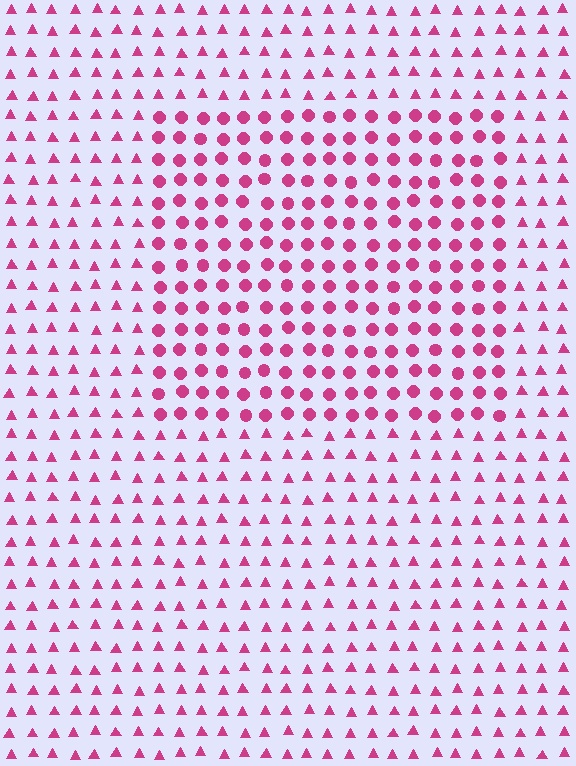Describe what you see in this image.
The image is filled with small magenta elements arranged in a uniform grid. A rectangle-shaped region contains circles, while the surrounding area contains triangles. The boundary is defined purely by the change in element shape.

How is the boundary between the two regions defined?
The boundary is defined by a change in element shape: circles inside vs. triangles outside. All elements share the same color and spacing.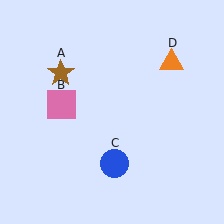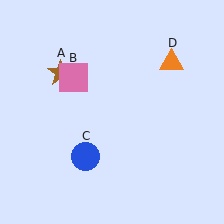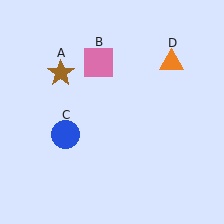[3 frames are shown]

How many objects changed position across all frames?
2 objects changed position: pink square (object B), blue circle (object C).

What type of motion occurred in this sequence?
The pink square (object B), blue circle (object C) rotated clockwise around the center of the scene.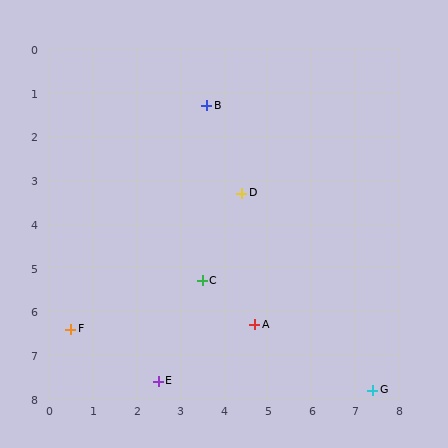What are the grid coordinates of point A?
Point A is at approximately (4.7, 6.3).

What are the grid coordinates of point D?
Point D is at approximately (4.4, 3.3).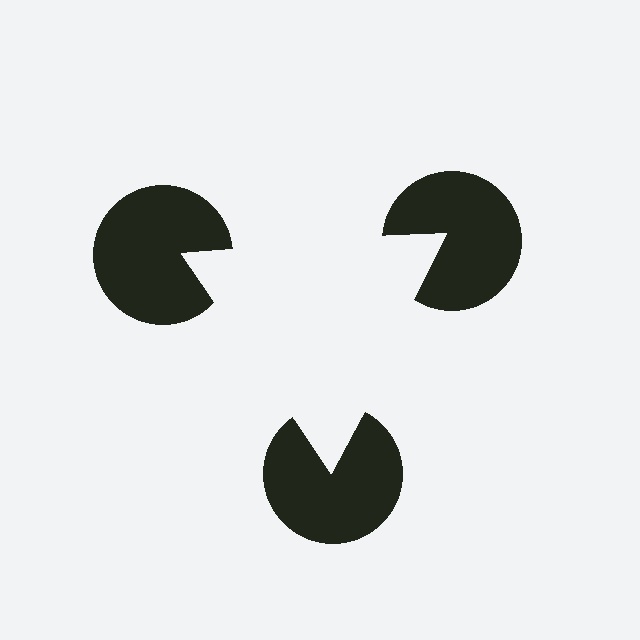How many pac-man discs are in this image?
There are 3 — one at each vertex of the illusory triangle.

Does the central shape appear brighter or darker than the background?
It typically appears slightly brighter than the background, even though no actual brightness change is drawn.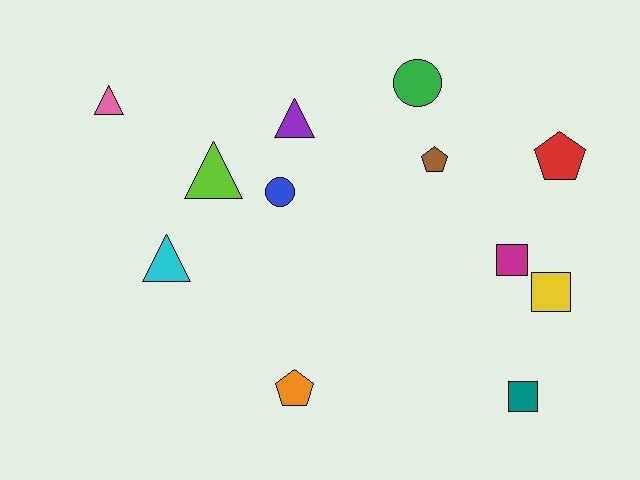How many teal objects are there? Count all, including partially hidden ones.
There is 1 teal object.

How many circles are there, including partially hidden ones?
There are 2 circles.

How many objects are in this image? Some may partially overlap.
There are 12 objects.